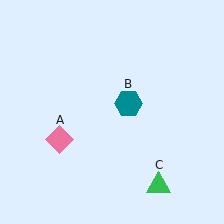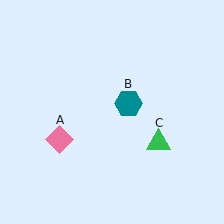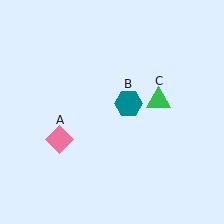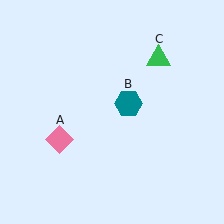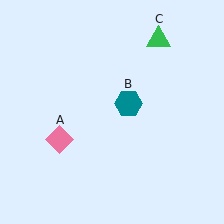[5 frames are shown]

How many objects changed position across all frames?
1 object changed position: green triangle (object C).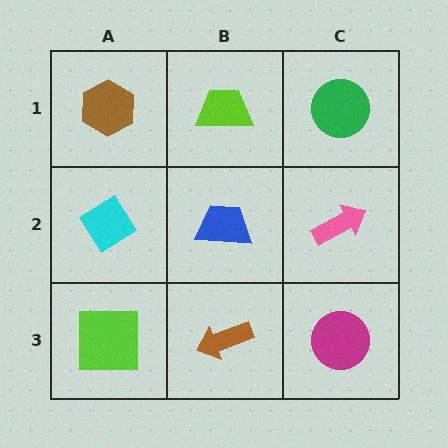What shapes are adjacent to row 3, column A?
A cyan diamond (row 2, column A), a brown arrow (row 3, column B).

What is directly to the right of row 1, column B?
A green circle.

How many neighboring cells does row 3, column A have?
2.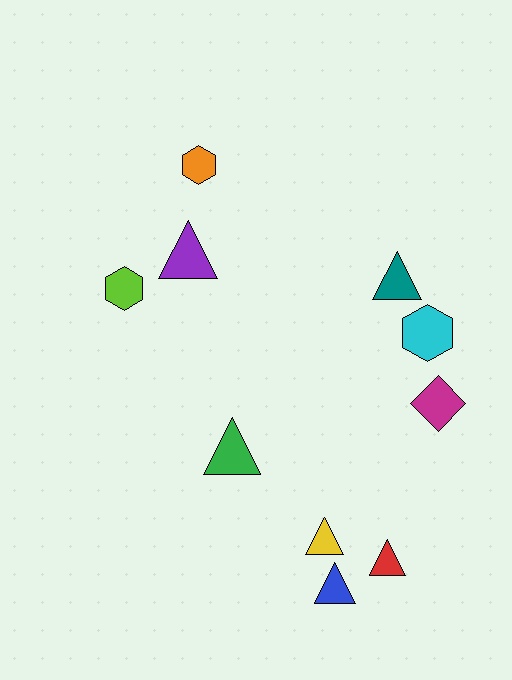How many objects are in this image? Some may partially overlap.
There are 10 objects.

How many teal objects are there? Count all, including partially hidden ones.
There is 1 teal object.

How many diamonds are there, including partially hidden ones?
There is 1 diamond.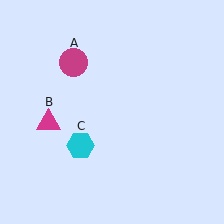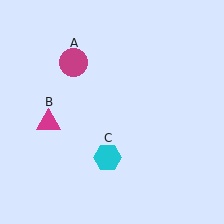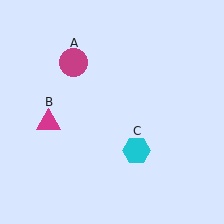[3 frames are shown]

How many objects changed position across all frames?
1 object changed position: cyan hexagon (object C).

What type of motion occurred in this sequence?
The cyan hexagon (object C) rotated counterclockwise around the center of the scene.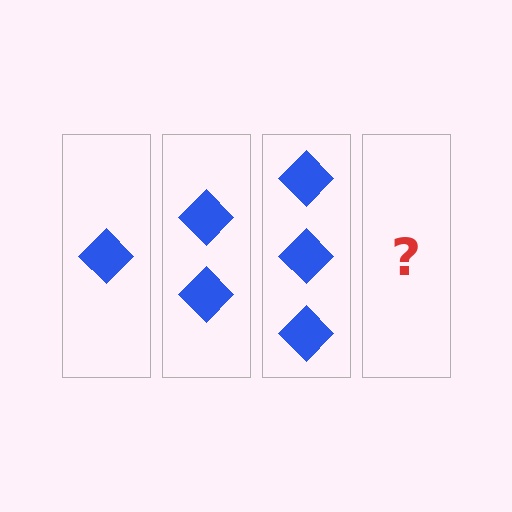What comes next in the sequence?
The next element should be 4 diamonds.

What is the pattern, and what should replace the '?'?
The pattern is that each step adds one more diamond. The '?' should be 4 diamonds.